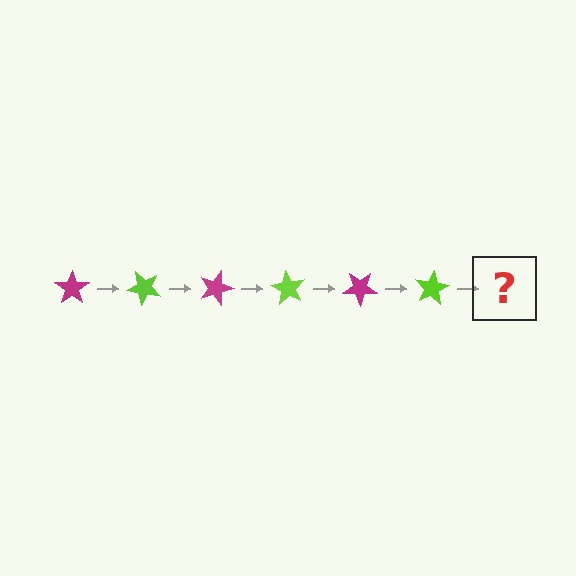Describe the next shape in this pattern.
It should be a magenta star, rotated 270 degrees from the start.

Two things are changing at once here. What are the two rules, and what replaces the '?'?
The two rules are that it rotates 45 degrees each step and the color cycles through magenta and lime. The '?' should be a magenta star, rotated 270 degrees from the start.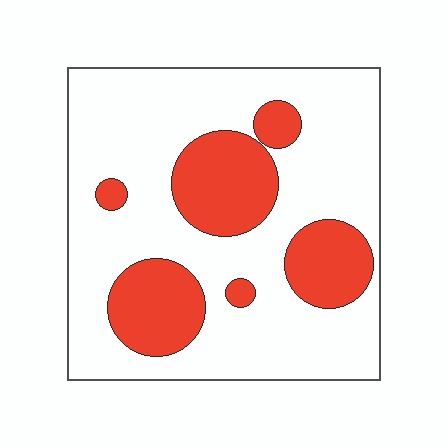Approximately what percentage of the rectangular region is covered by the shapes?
Approximately 25%.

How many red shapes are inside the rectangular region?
6.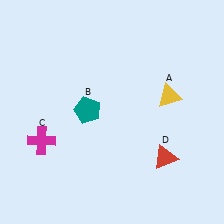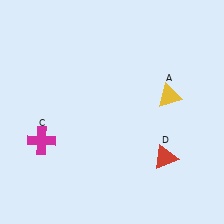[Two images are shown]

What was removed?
The teal pentagon (B) was removed in Image 2.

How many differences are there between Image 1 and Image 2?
There is 1 difference between the two images.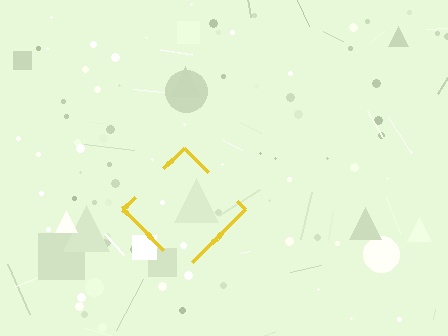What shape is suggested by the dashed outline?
The dashed outline suggests a diamond.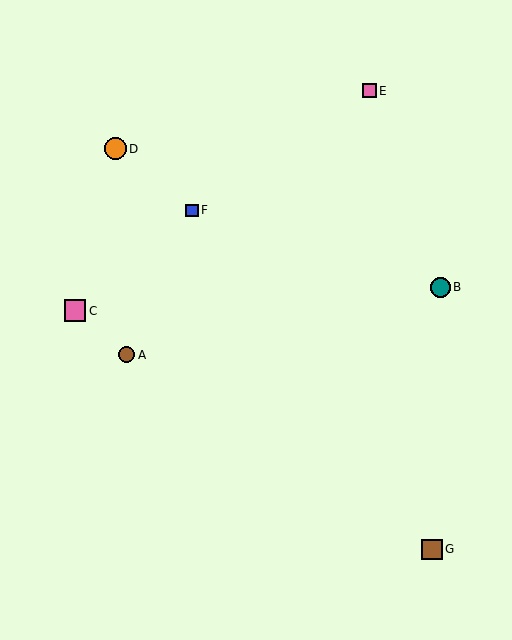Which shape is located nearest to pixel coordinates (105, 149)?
The orange circle (labeled D) at (115, 149) is nearest to that location.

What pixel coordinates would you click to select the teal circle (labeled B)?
Click at (440, 287) to select the teal circle B.